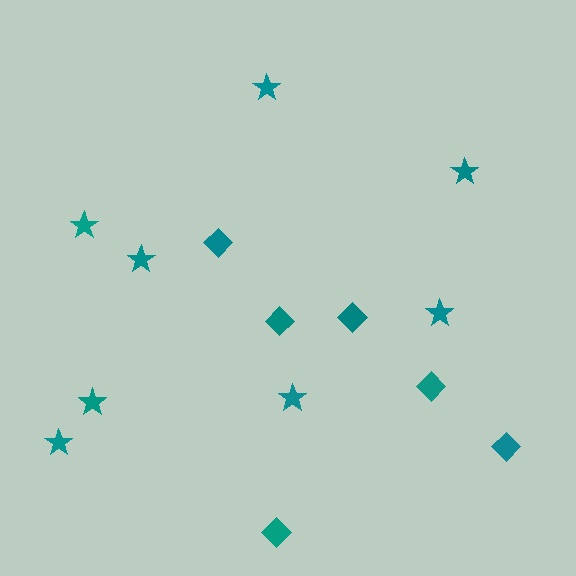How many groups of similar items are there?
There are 2 groups: one group of stars (8) and one group of diamonds (6).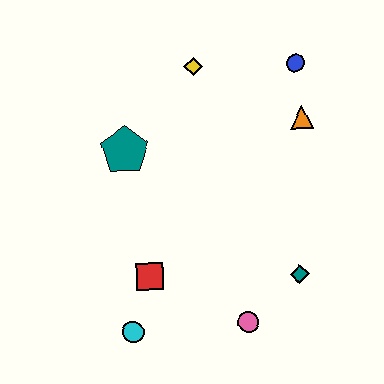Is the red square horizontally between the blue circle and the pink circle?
No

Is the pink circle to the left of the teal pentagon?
No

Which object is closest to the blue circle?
The orange triangle is closest to the blue circle.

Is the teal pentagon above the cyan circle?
Yes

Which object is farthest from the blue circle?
The cyan circle is farthest from the blue circle.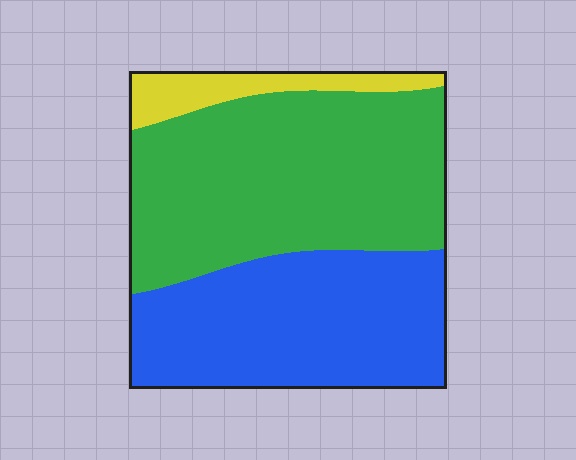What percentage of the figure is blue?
Blue covers about 40% of the figure.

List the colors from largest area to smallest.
From largest to smallest: green, blue, yellow.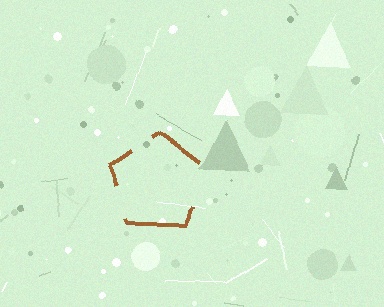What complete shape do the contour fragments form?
The contour fragments form a pentagon.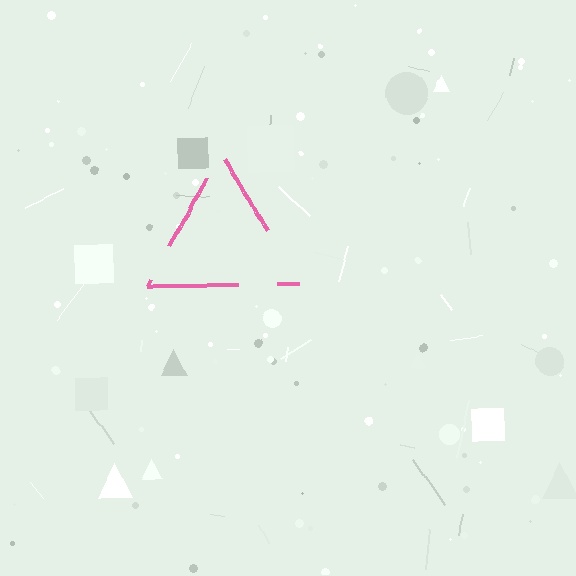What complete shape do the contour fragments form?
The contour fragments form a triangle.